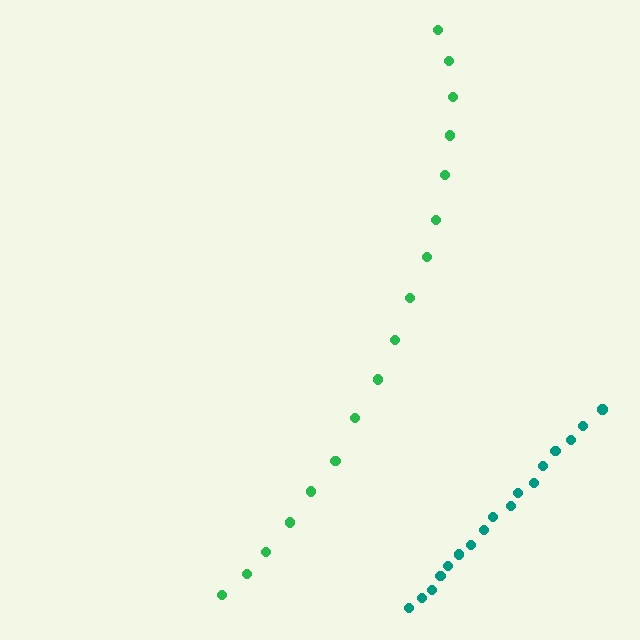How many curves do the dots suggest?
There are 2 distinct paths.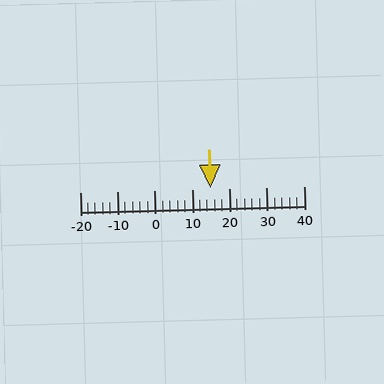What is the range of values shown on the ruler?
The ruler shows values from -20 to 40.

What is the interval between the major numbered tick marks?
The major tick marks are spaced 10 units apart.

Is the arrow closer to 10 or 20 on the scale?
The arrow is closer to 10.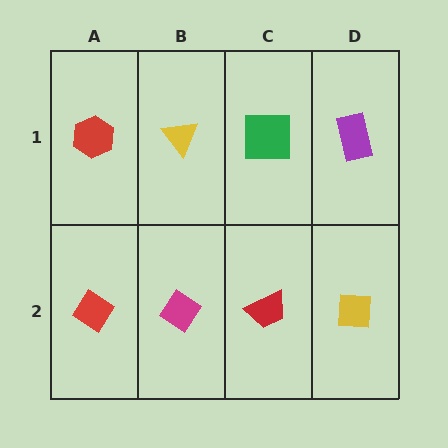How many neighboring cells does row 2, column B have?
3.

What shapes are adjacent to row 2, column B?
A yellow triangle (row 1, column B), a red diamond (row 2, column A), a red trapezoid (row 2, column C).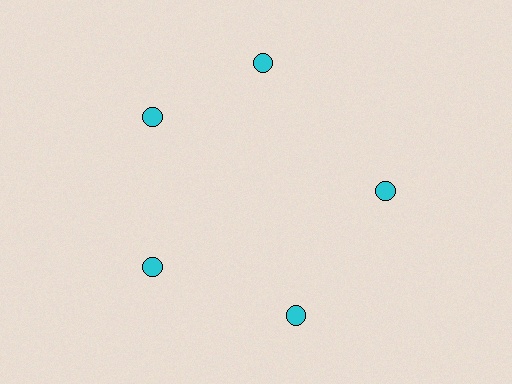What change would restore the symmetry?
The symmetry would be restored by rotating it back into even spacing with its neighbors so that all 5 circles sit at equal angles and equal distance from the center.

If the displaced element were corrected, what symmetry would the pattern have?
It would have 5-fold rotational symmetry — the pattern would map onto itself every 72 degrees.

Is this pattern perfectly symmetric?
No. The 5 cyan circles are arranged in a ring, but one element near the 1 o'clock position is rotated out of alignment along the ring, breaking the 5-fold rotational symmetry.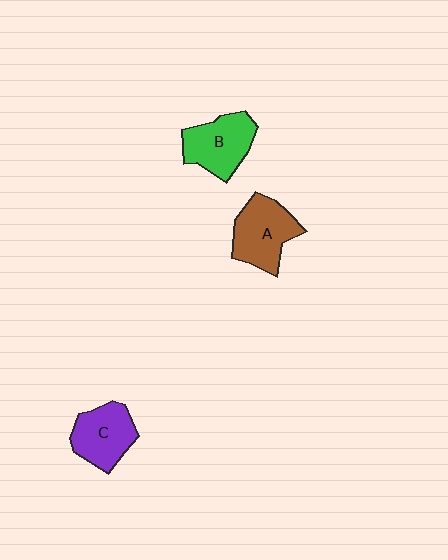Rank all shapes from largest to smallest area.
From largest to smallest: A (brown), B (green), C (purple).